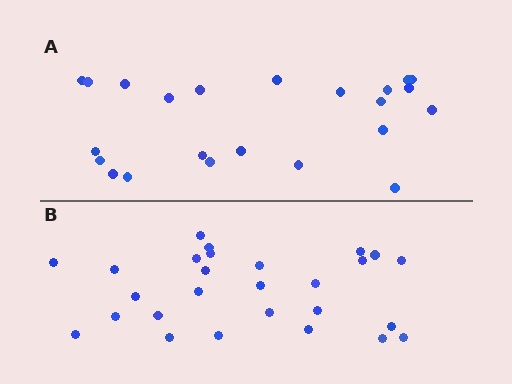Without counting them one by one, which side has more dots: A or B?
Region B (the bottom region) has more dots.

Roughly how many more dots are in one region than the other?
Region B has about 4 more dots than region A.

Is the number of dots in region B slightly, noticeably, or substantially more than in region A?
Region B has only slightly more — the two regions are fairly close. The ratio is roughly 1.2 to 1.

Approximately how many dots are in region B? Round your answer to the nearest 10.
About 30 dots. (The exact count is 27, which rounds to 30.)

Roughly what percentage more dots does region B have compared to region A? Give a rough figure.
About 15% more.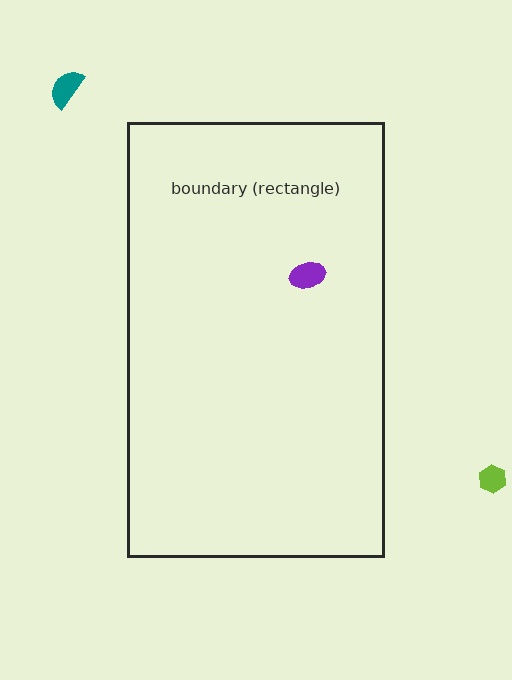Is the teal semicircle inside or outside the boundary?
Outside.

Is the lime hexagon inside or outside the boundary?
Outside.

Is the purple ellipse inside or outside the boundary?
Inside.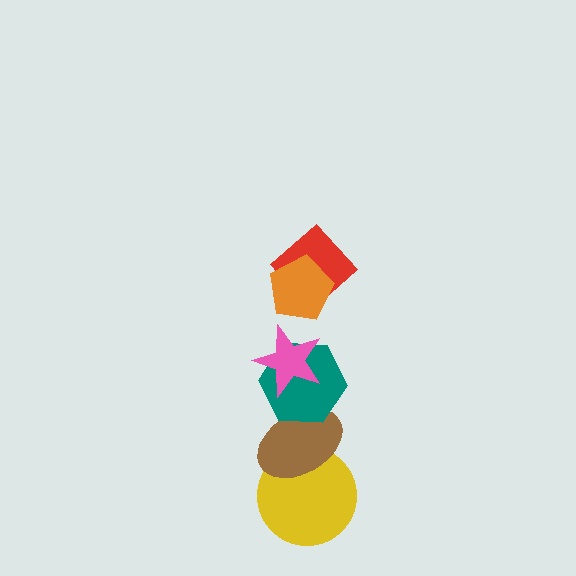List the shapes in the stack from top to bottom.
From top to bottom: the orange pentagon, the red diamond, the pink star, the teal hexagon, the brown ellipse, the yellow circle.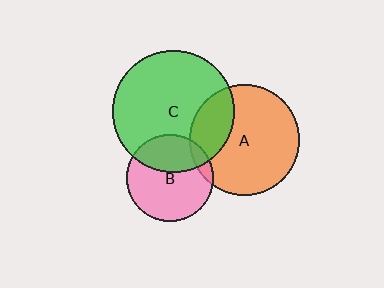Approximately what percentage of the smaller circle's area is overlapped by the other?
Approximately 10%.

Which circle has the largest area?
Circle C (green).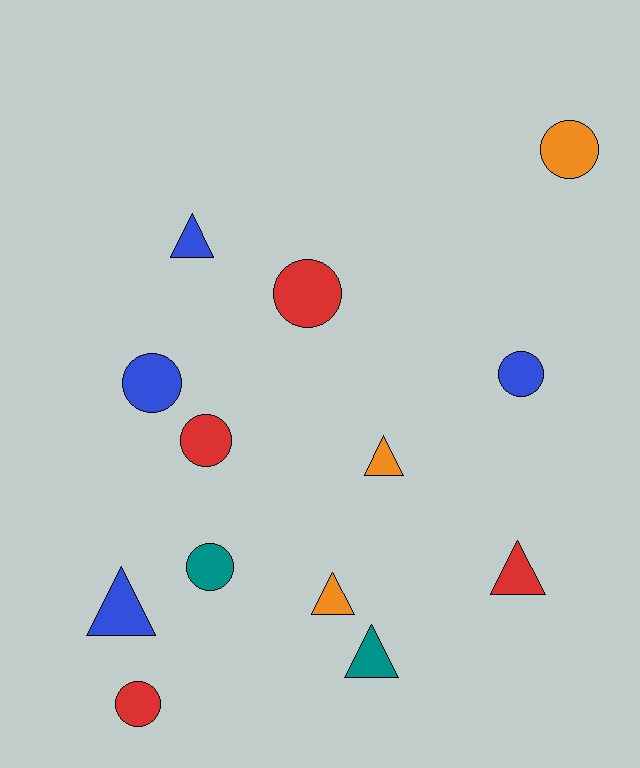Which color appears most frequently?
Red, with 4 objects.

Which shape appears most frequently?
Circle, with 7 objects.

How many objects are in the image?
There are 13 objects.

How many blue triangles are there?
There are 2 blue triangles.